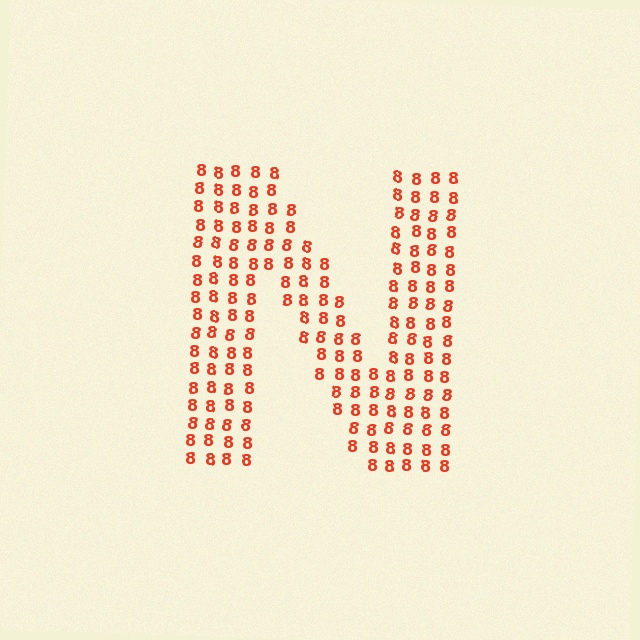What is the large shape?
The large shape is the letter N.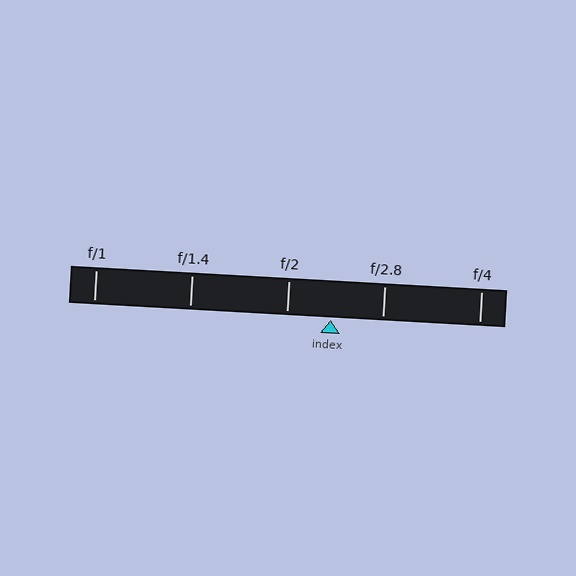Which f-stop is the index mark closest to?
The index mark is closest to f/2.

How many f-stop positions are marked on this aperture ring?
There are 5 f-stop positions marked.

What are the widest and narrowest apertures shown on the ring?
The widest aperture shown is f/1 and the narrowest is f/4.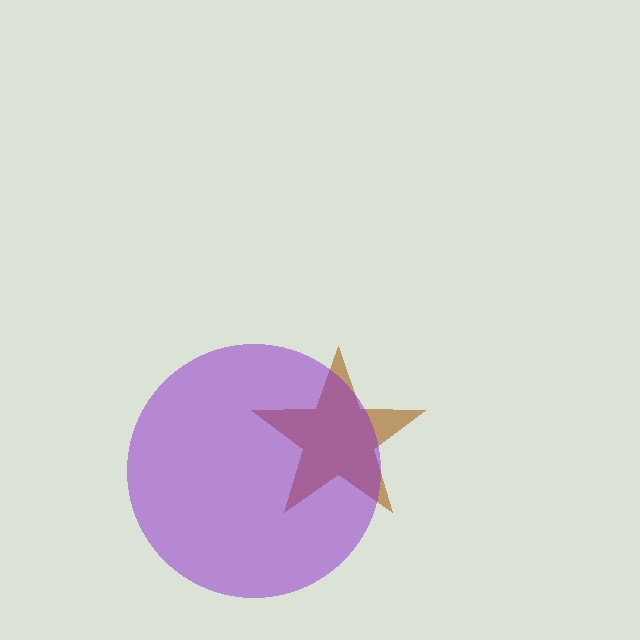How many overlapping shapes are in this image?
There are 2 overlapping shapes in the image.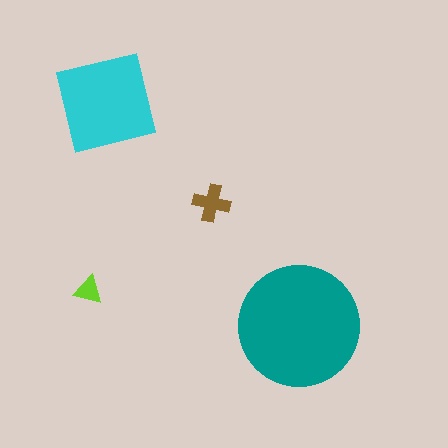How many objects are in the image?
There are 4 objects in the image.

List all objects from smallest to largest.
The lime triangle, the brown cross, the cyan square, the teal circle.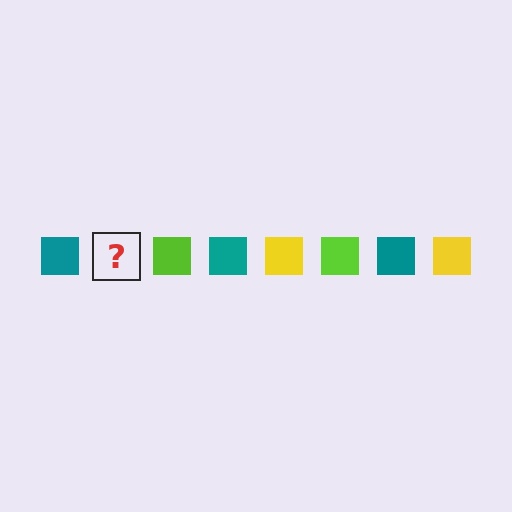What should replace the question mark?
The question mark should be replaced with a yellow square.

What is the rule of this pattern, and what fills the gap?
The rule is that the pattern cycles through teal, yellow, lime squares. The gap should be filled with a yellow square.